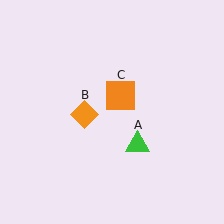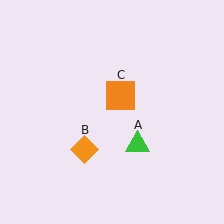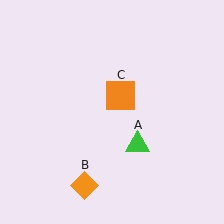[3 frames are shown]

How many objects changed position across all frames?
1 object changed position: orange diamond (object B).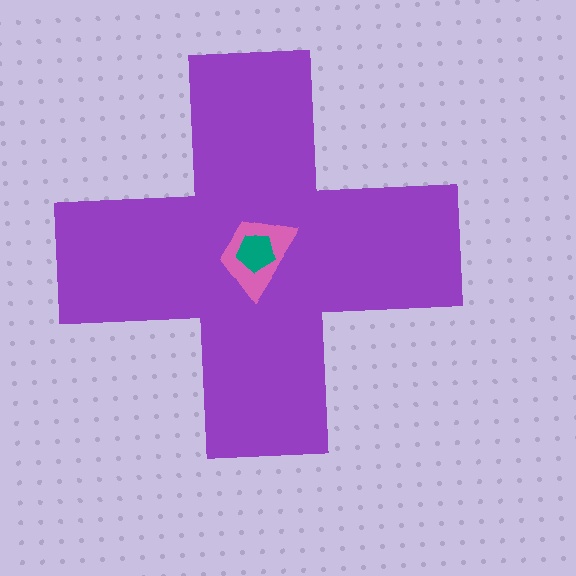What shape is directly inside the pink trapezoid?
The teal pentagon.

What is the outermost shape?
The purple cross.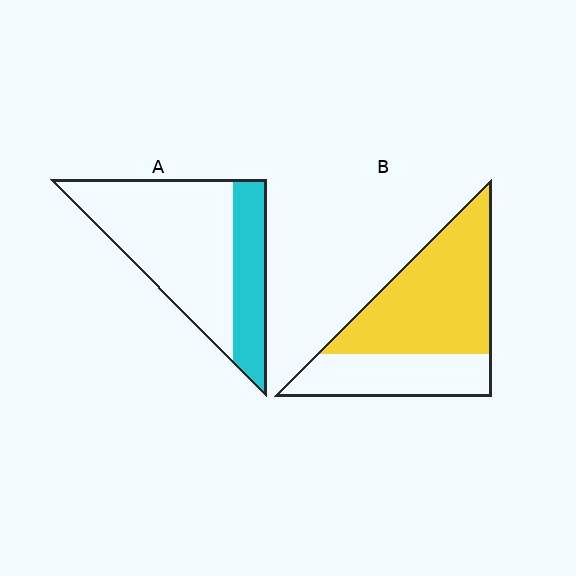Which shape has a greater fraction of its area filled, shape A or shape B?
Shape B.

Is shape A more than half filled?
No.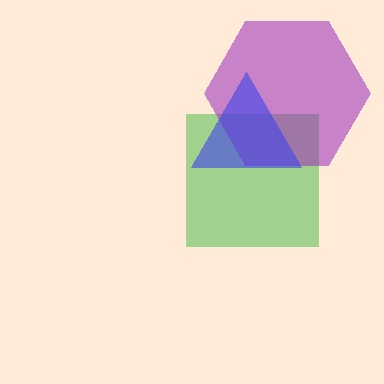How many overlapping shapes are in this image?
There are 3 overlapping shapes in the image.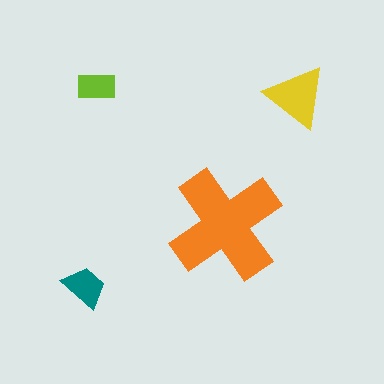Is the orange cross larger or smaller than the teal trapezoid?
Larger.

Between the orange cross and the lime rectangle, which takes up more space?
The orange cross.